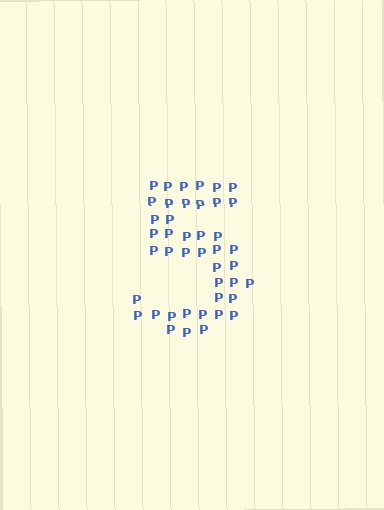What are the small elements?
The small elements are letter P's.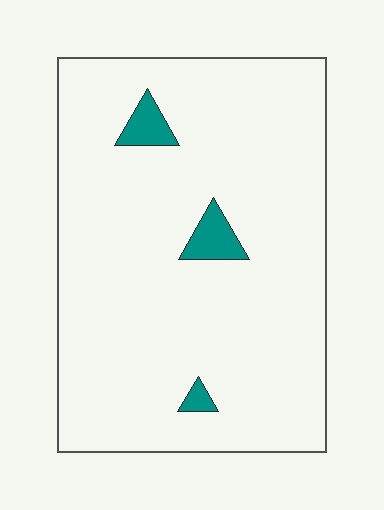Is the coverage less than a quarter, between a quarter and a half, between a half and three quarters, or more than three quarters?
Less than a quarter.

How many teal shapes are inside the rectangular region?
3.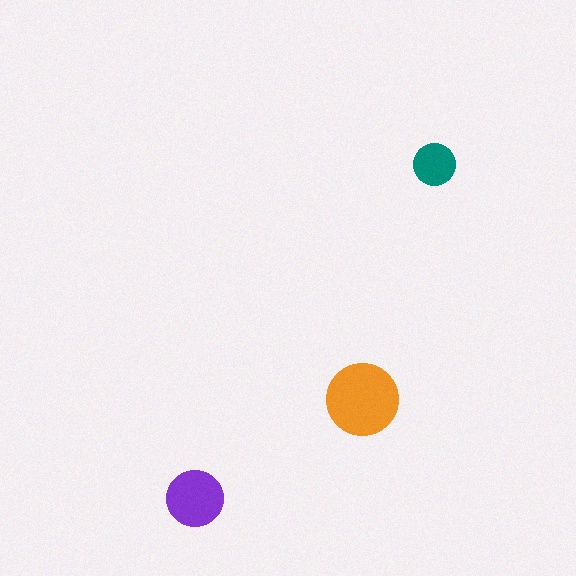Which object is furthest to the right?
The teal circle is rightmost.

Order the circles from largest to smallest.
the orange one, the purple one, the teal one.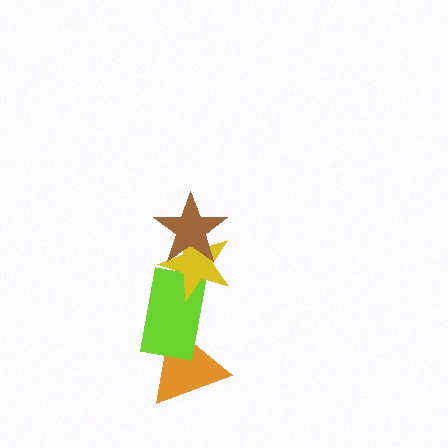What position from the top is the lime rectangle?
The lime rectangle is 3rd from the top.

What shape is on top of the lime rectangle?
The yellow star is on top of the lime rectangle.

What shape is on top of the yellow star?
The brown star is on top of the yellow star.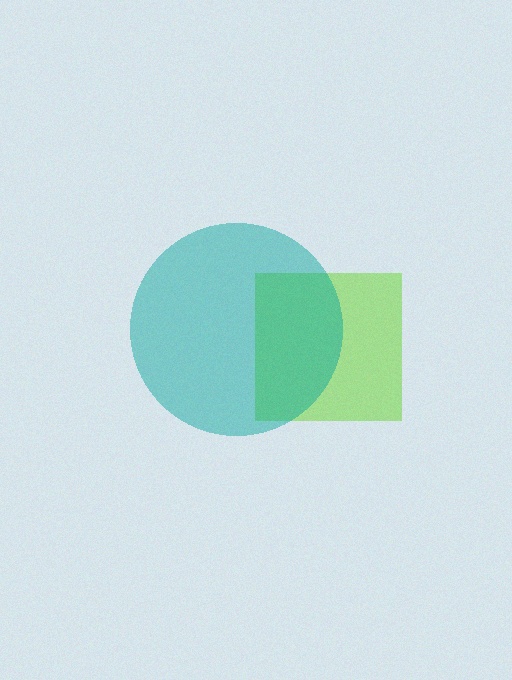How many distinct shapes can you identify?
There are 2 distinct shapes: a lime square, a teal circle.